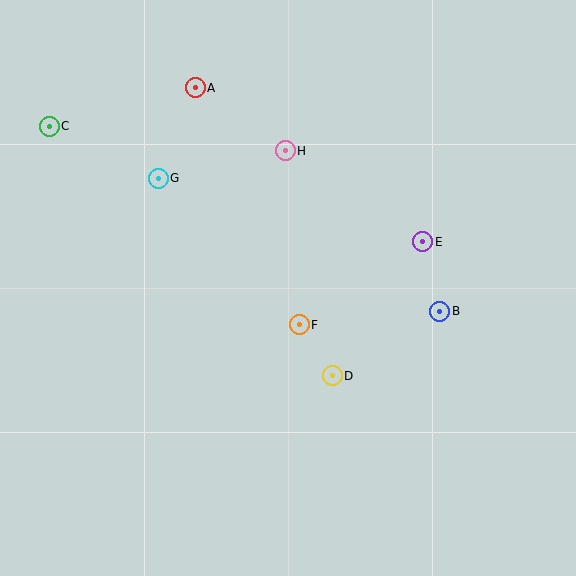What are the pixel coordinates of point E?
Point E is at (423, 242).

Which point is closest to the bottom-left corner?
Point D is closest to the bottom-left corner.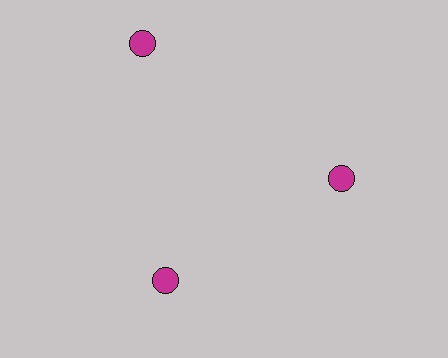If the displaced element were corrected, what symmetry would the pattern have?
It would have 3-fold rotational symmetry — the pattern would map onto itself every 120 degrees.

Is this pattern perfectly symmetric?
No. The 3 magenta circles are arranged in a ring, but one element near the 11 o'clock position is pushed outward from the center, breaking the 3-fold rotational symmetry.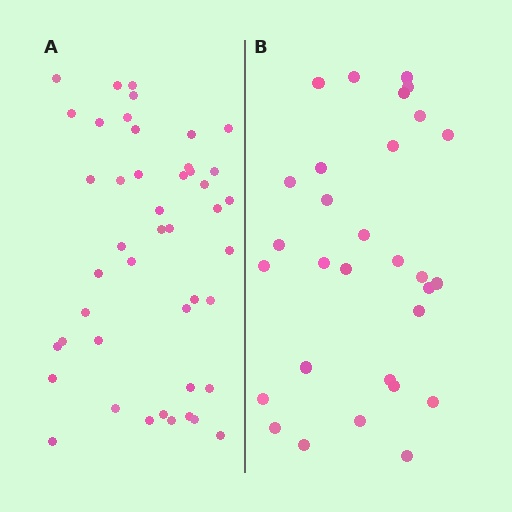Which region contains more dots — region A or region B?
Region A (the left region) has more dots.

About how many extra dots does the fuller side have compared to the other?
Region A has approximately 15 more dots than region B.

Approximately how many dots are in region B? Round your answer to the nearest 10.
About 30 dots.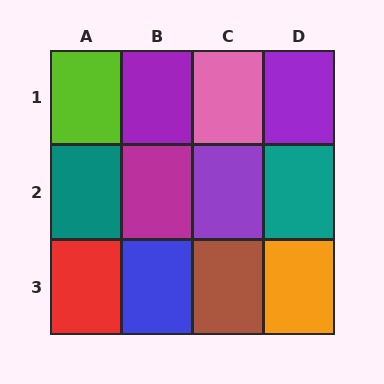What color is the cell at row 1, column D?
Purple.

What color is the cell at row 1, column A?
Lime.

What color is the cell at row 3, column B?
Blue.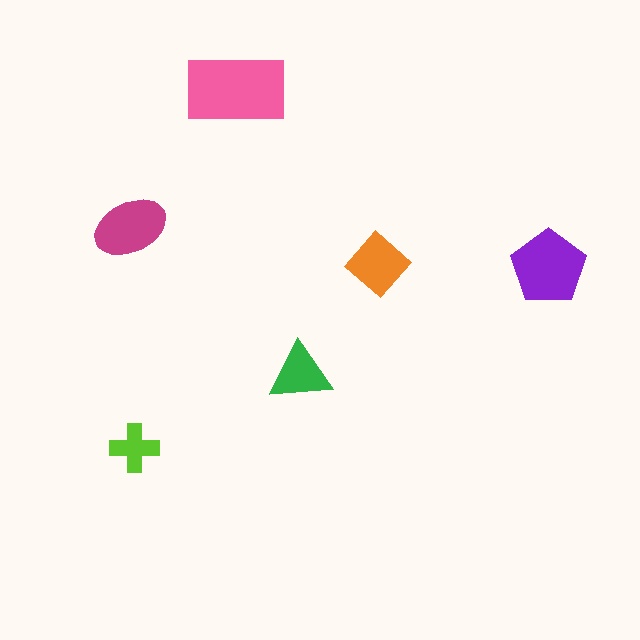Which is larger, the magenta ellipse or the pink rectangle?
The pink rectangle.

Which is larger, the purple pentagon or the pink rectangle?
The pink rectangle.